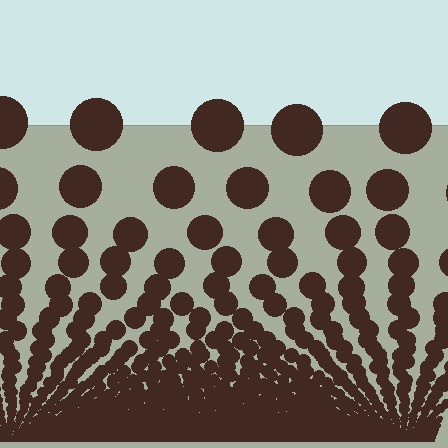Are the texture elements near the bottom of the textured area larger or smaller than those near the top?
Smaller. The gradient is inverted — elements near the bottom are smaller and denser.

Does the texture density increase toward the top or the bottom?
Density increases toward the bottom.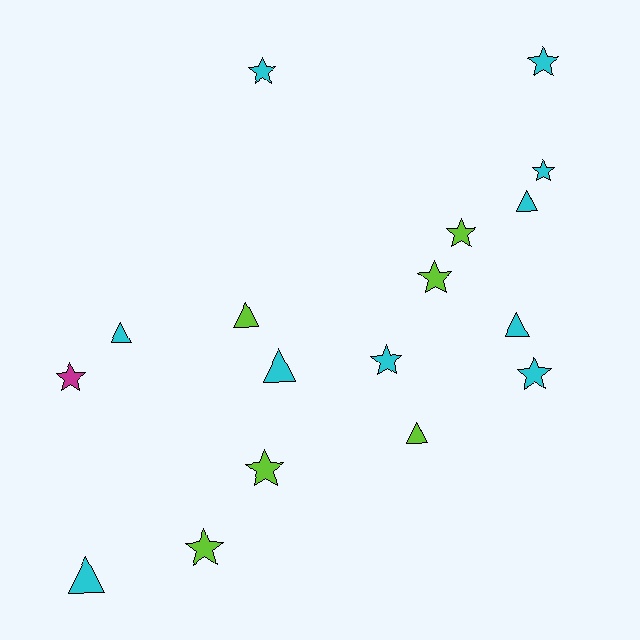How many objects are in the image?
There are 17 objects.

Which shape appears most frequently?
Star, with 10 objects.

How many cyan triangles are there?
There are 5 cyan triangles.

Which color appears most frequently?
Cyan, with 10 objects.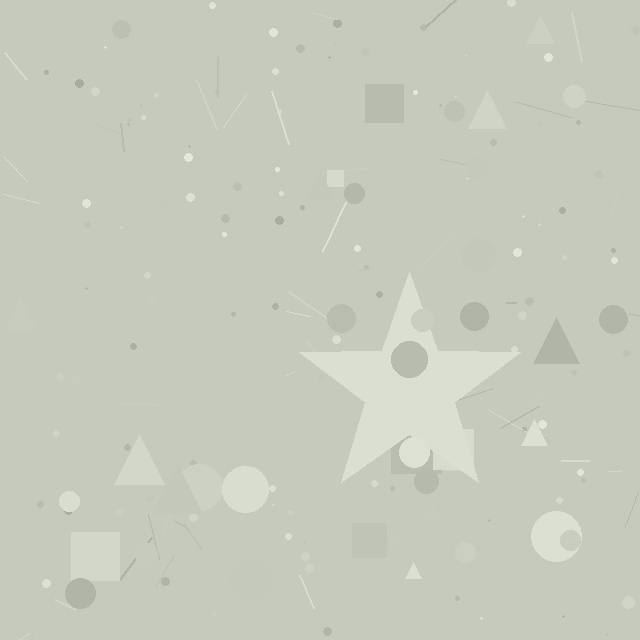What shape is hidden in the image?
A star is hidden in the image.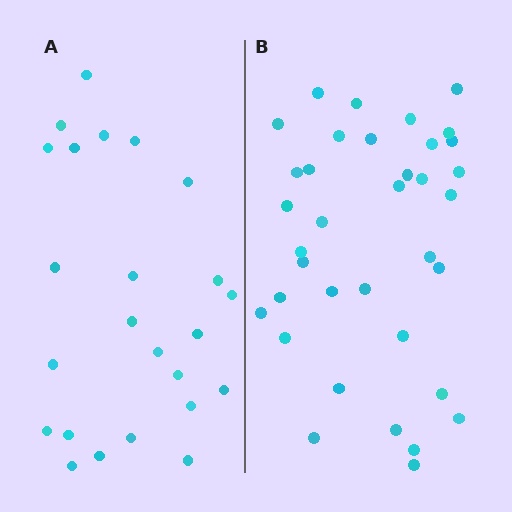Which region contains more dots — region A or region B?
Region B (the right region) has more dots.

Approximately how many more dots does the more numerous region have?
Region B has roughly 12 or so more dots than region A.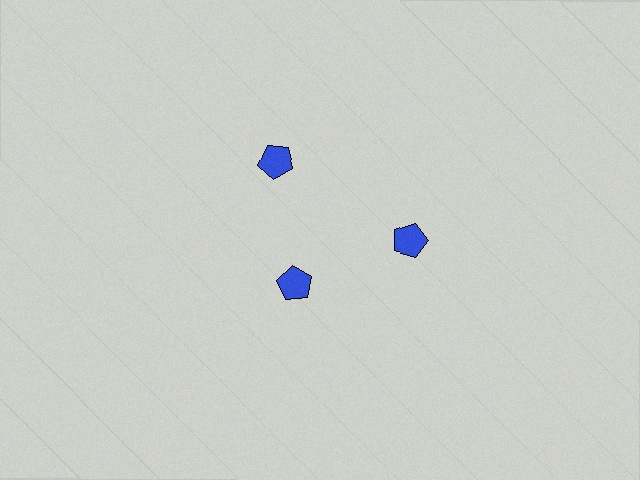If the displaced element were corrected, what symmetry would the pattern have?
It would have 3-fold rotational symmetry — the pattern would map onto itself every 120 degrees.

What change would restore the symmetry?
The symmetry would be restored by moving it outward, back onto the ring so that all 3 pentagons sit at equal angles and equal distance from the center.